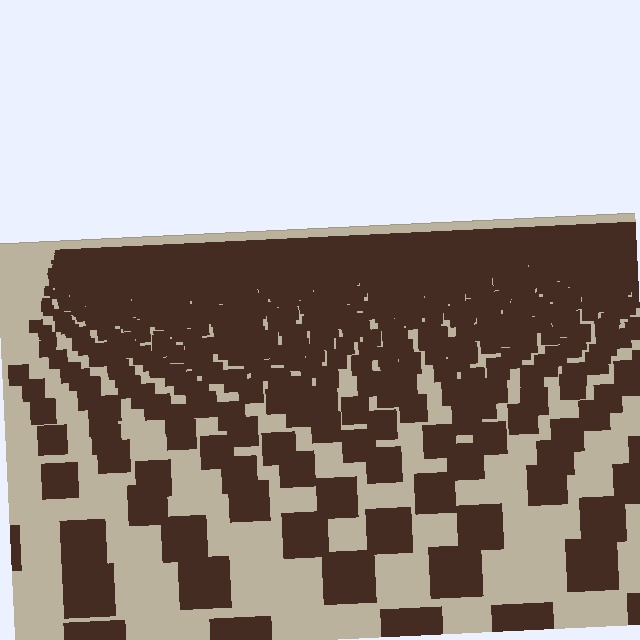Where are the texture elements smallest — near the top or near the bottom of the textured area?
Near the top.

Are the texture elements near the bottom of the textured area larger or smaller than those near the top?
Larger. Near the bottom, elements are closer to the viewer and appear at a bigger on-screen size.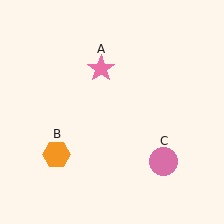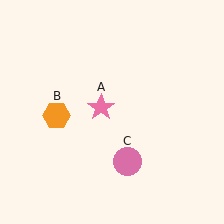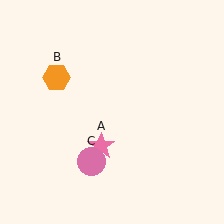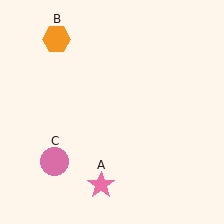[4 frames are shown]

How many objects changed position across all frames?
3 objects changed position: pink star (object A), orange hexagon (object B), pink circle (object C).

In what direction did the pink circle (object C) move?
The pink circle (object C) moved left.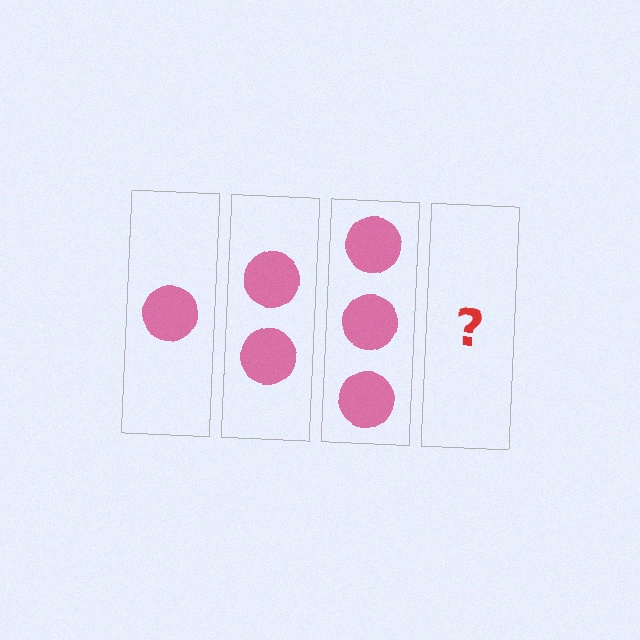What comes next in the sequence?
The next element should be 4 circles.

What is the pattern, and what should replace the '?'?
The pattern is that each step adds one more circle. The '?' should be 4 circles.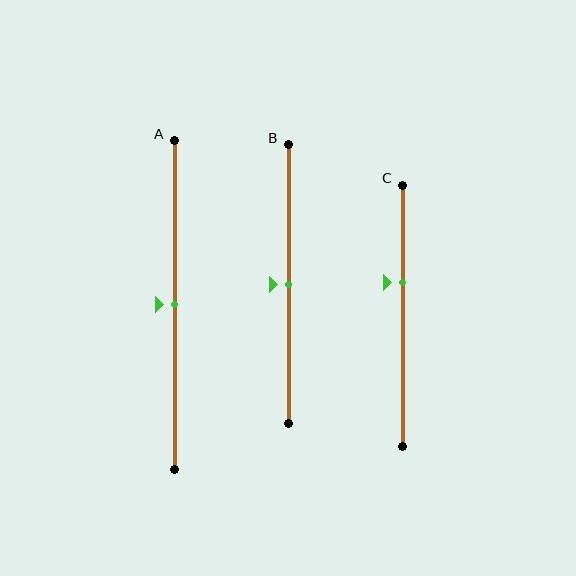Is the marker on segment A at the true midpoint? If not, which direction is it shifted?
Yes, the marker on segment A is at the true midpoint.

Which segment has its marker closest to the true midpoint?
Segment A has its marker closest to the true midpoint.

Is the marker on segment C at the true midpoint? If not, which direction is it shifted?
No, the marker on segment C is shifted upward by about 13% of the segment length.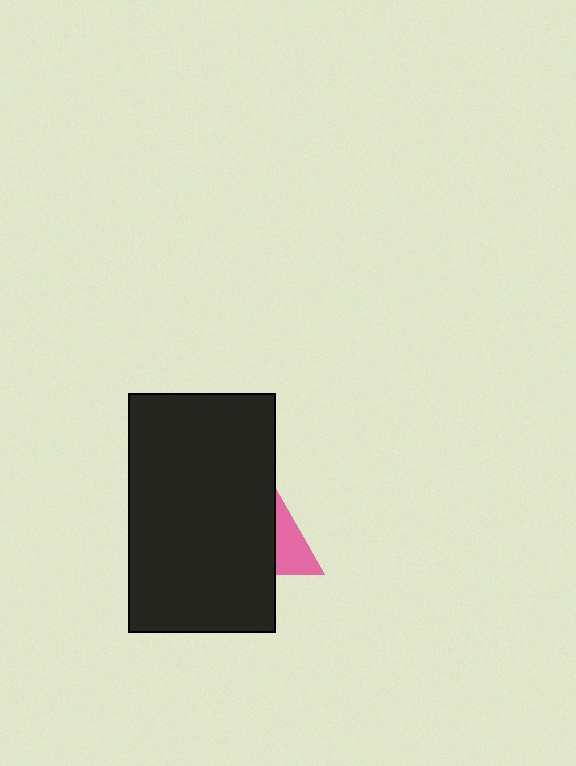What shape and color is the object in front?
The object in front is a black rectangle.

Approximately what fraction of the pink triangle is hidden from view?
Roughly 69% of the pink triangle is hidden behind the black rectangle.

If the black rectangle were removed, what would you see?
You would see the complete pink triangle.